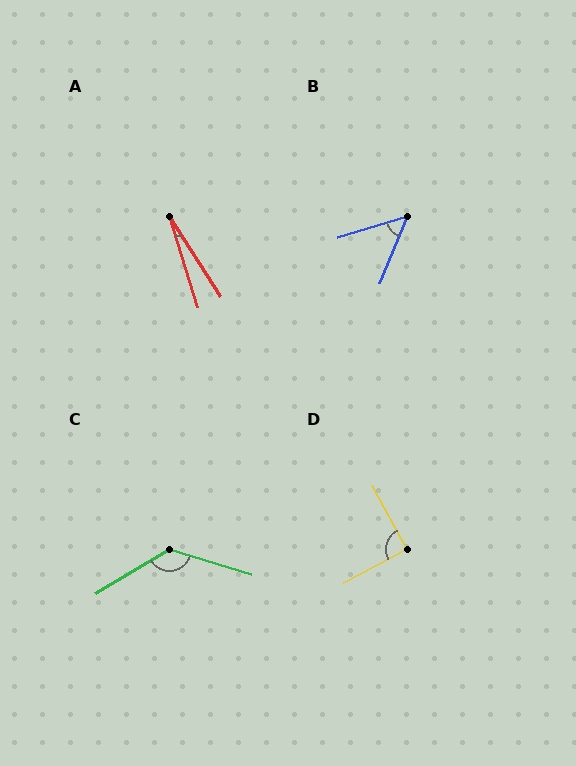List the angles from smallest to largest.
A (15°), B (51°), D (90°), C (132°).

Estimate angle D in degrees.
Approximately 90 degrees.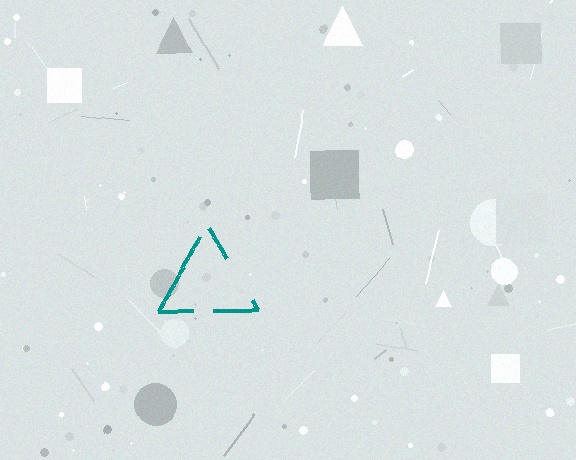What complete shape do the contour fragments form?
The contour fragments form a triangle.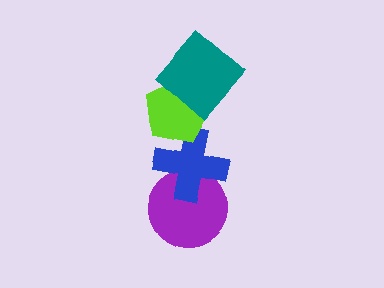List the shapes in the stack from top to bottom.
From top to bottom: the teal diamond, the lime pentagon, the blue cross, the purple circle.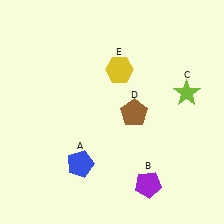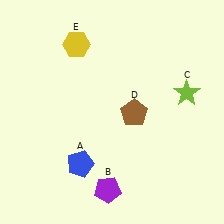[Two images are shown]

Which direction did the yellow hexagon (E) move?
The yellow hexagon (E) moved left.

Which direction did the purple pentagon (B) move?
The purple pentagon (B) moved left.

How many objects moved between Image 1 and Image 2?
2 objects moved between the two images.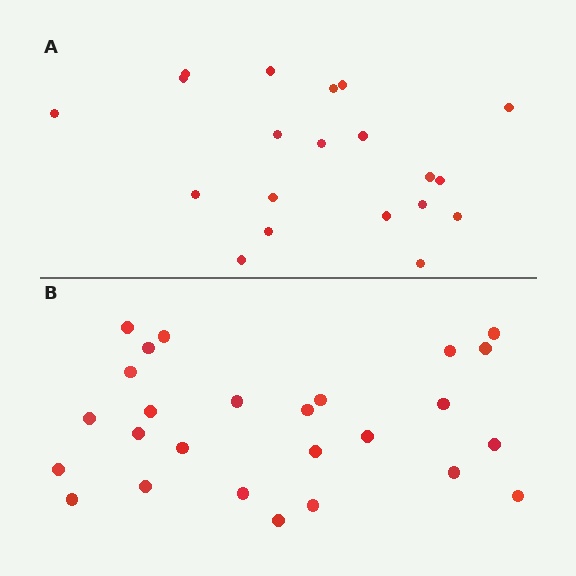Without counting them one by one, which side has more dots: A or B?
Region B (the bottom region) has more dots.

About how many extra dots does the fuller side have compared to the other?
Region B has about 6 more dots than region A.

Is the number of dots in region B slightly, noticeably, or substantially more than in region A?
Region B has noticeably more, but not dramatically so. The ratio is roughly 1.3 to 1.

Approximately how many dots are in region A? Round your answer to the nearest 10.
About 20 dots.